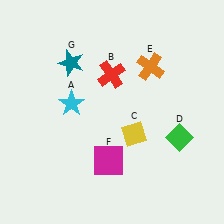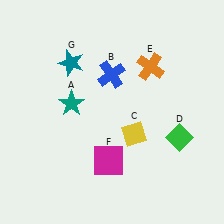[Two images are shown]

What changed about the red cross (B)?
In Image 1, B is red. In Image 2, it changed to blue.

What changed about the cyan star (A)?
In Image 1, A is cyan. In Image 2, it changed to teal.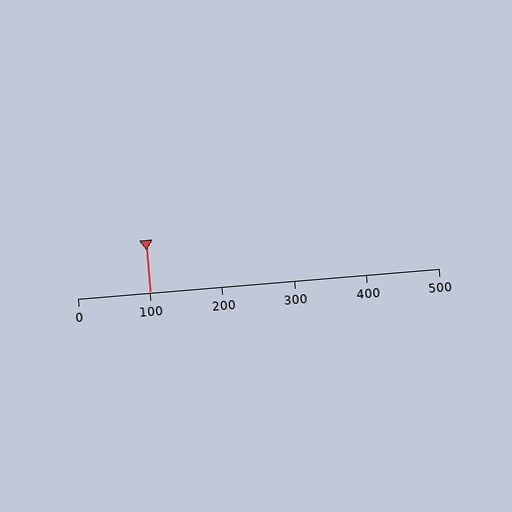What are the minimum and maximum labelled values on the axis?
The axis runs from 0 to 500.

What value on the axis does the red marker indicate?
The marker indicates approximately 100.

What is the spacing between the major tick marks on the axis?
The major ticks are spaced 100 apart.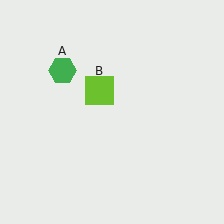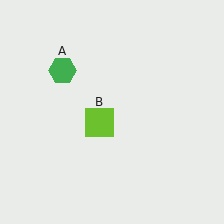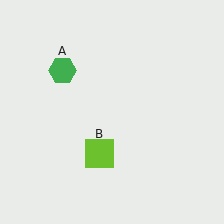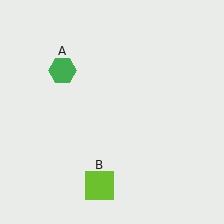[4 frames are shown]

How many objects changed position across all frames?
1 object changed position: lime square (object B).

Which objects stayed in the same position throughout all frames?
Green hexagon (object A) remained stationary.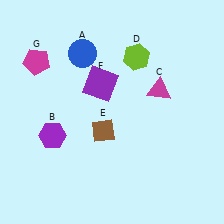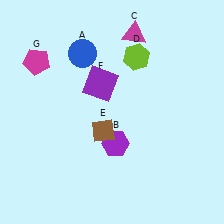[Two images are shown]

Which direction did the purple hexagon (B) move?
The purple hexagon (B) moved right.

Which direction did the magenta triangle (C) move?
The magenta triangle (C) moved up.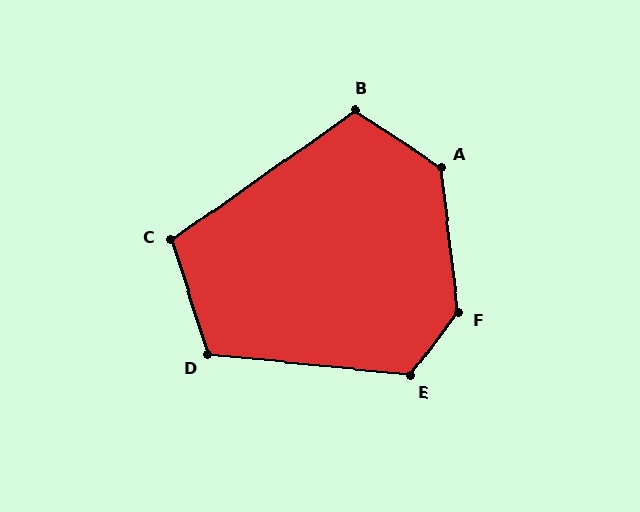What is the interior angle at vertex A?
Approximately 131 degrees (obtuse).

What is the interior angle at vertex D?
Approximately 113 degrees (obtuse).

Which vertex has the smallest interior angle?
C, at approximately 107 degrees.